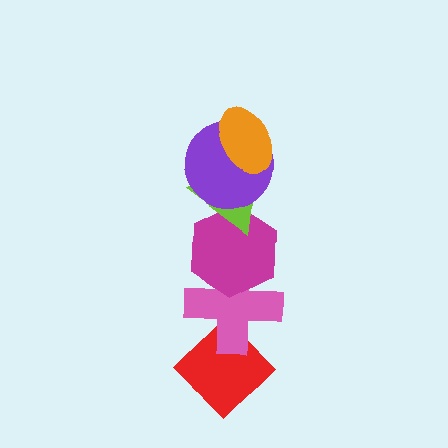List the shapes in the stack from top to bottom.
From top to bottom: the orange ellipse, the purple circle, the lime triangle, the magenta hexagon, the pink cross, the red diamond.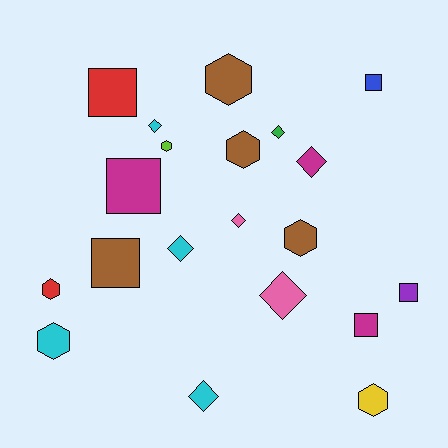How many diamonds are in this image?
There are 7 diamonds.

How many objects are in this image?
There are 20 objects.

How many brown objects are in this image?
There are 4 brown objects.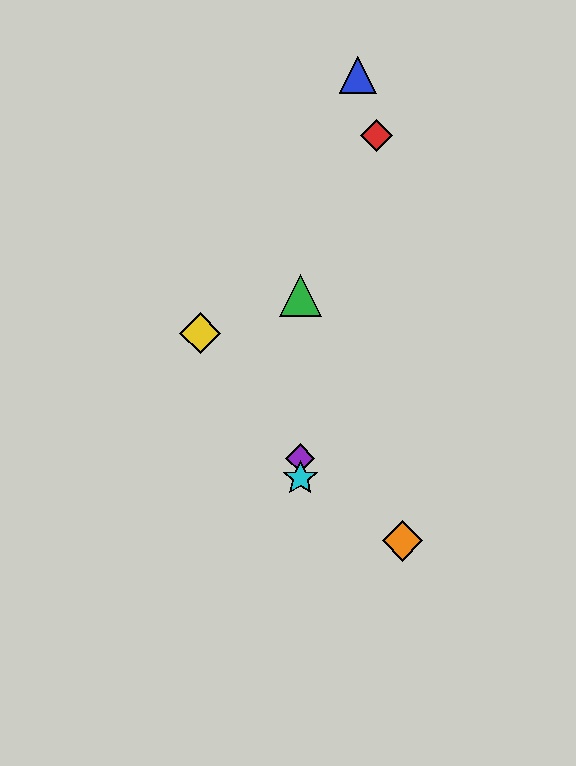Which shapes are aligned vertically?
The green triangle, the purple diamond, the cyan star are aligned vertically.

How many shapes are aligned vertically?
3 shapes (the green triangle, the purple diamond, the cyan star) are aligned vertically.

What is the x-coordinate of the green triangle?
The green triangle is at x≈300.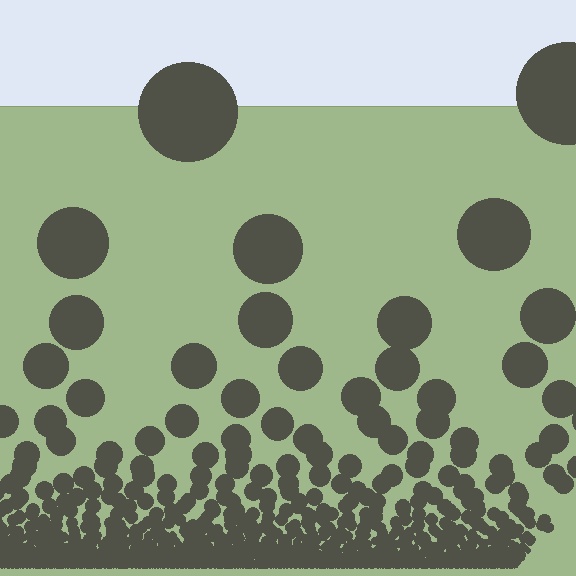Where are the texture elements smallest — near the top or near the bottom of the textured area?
Near the bottom.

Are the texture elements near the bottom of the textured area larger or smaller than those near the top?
Smaller. The gradient is inverted — elements near the bottom are smaller and denser.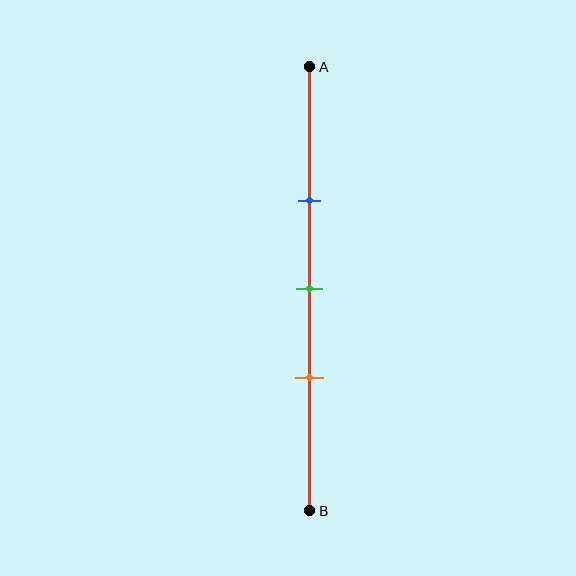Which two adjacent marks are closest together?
The green and orange marks are the closest adjacent pair.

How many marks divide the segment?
There are 3 marks dividing the segment.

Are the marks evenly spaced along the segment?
Yes, the marks are approximately evenly spaced.